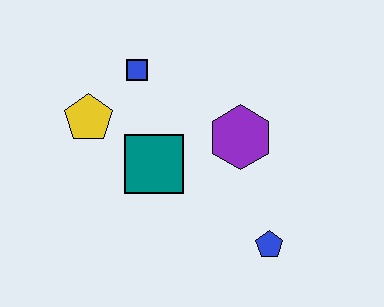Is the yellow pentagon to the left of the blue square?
Yes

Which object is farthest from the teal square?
The blue pentagon is farthest from the teal square.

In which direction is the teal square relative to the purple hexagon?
The teal square is to the left of the purple hexagon.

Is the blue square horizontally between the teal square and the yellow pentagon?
Yes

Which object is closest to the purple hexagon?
The teal square is closest to the purple hexagon.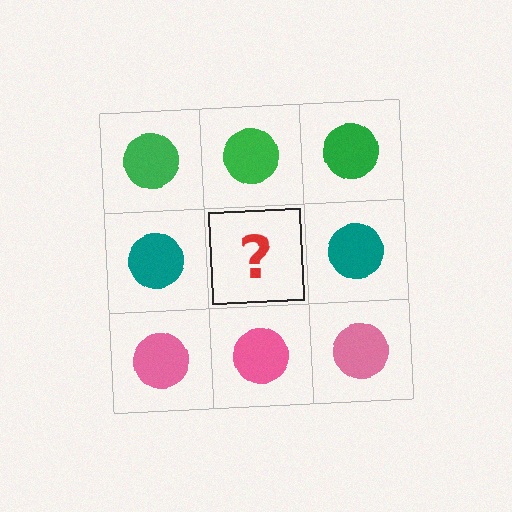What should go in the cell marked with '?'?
The missing cell should contain a teal circle.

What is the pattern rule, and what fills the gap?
The rule is that each row has a consistent color. The gap should be filled with a teal circle.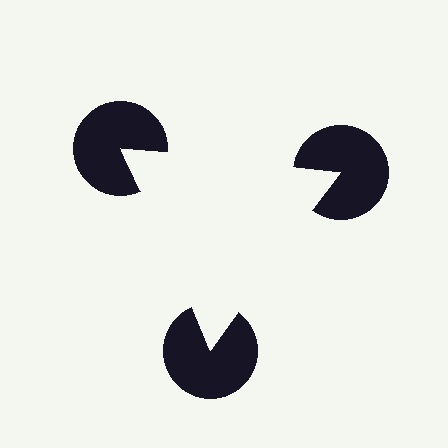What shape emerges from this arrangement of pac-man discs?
An illusory triangle — its edges are inferred from the aligned wedge cuts in the pac-man discs, not physically drawn.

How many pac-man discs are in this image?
There are 3 — one at each vertex of the illusory triangle.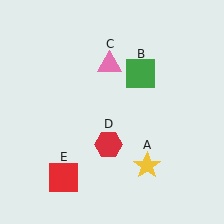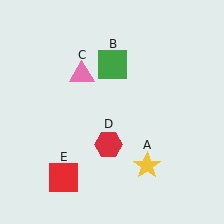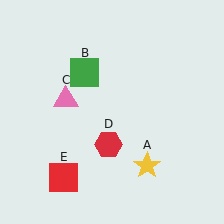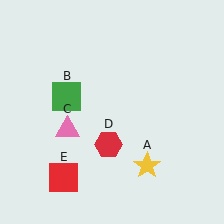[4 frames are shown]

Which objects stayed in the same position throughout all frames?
Yellow star (object A) and red hexagon (object D) and red square (object E) remained stationary.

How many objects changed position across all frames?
2 objects changed position: green square (object B), pink triangle (object C).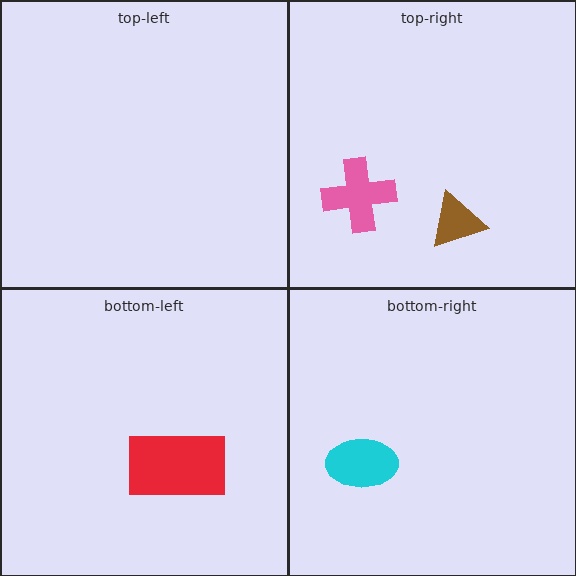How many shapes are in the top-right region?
2.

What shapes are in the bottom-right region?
The cyan ellipse.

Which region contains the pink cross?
The top-right region.